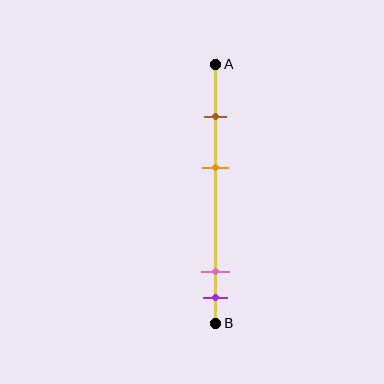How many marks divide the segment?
There are 4 marks dividing the segment.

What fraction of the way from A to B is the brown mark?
The brown mark is approximately 20% (0.2) of the way from A to B.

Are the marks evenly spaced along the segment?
No, the marks are not evenly spaced.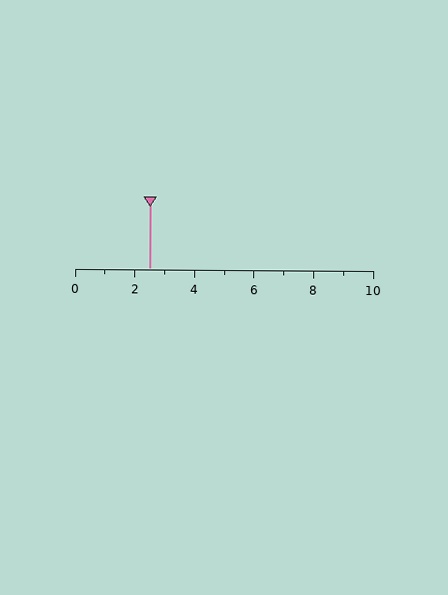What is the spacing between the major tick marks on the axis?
The major ticks are spaced 2 apart.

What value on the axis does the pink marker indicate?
The marker indicates approximately 2.5.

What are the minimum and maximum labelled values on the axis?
The axis runs from 0 to 10.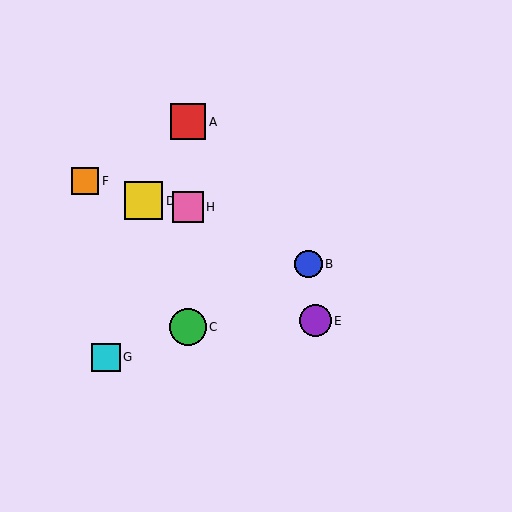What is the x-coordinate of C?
Object C is at x≈188.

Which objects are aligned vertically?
Objects A, C, H are aligned vertically.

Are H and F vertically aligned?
No, H is at x≈188 and F is at x≈85.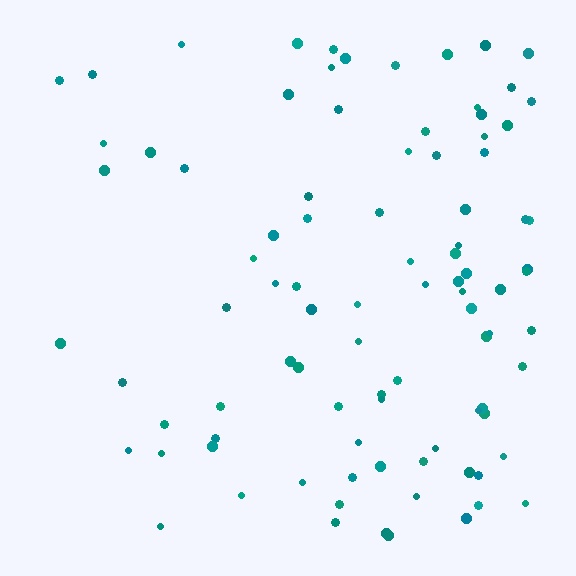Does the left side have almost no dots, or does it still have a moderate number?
Still a moderate number, just noticeably fewer than the right.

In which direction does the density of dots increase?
From left to right, with the right side densest.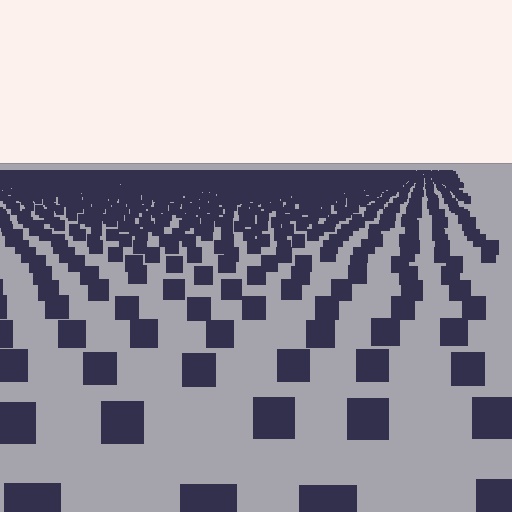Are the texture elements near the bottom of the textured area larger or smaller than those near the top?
Larger. Near the bottom, elements are closer to the viewer and appear at a bigger on-screen size.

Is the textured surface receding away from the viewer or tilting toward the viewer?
The surface is receding away from the viewer. Texture elements get smaller and denser toward the top.